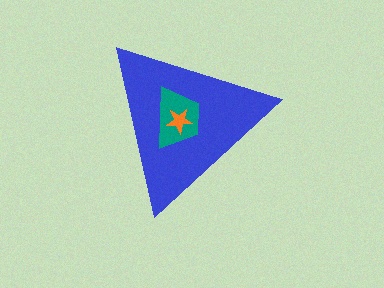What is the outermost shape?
The blue triangle.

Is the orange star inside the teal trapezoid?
Yes.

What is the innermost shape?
The orange star.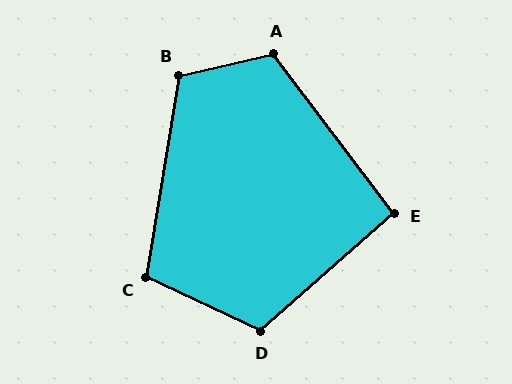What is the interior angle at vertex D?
Approximately 113 degrees (obtuse).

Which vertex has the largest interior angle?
A, at approximately 114 degrees.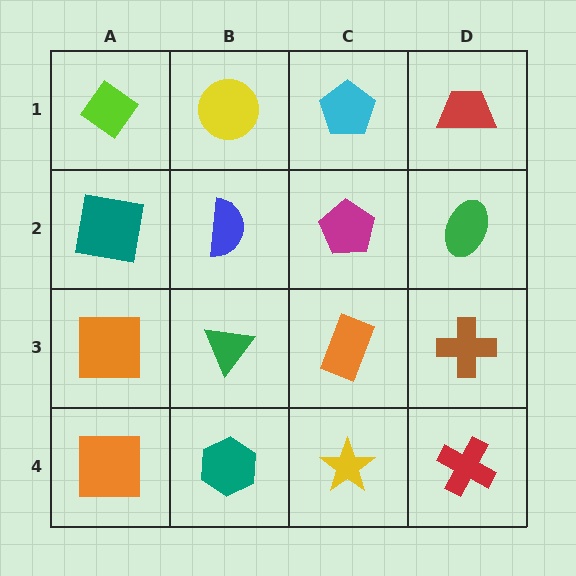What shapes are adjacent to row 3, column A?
A teal square (row 2, column A), an orange square (row 4, column A), a green triangle (row 3, column B).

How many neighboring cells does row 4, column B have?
3.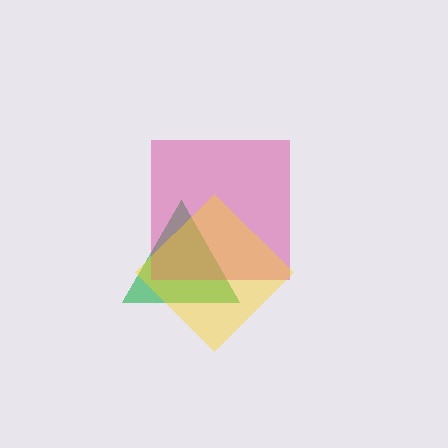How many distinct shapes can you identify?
There are 3 distinct shapes: a green triangle, a magenta square, a yellow diamond.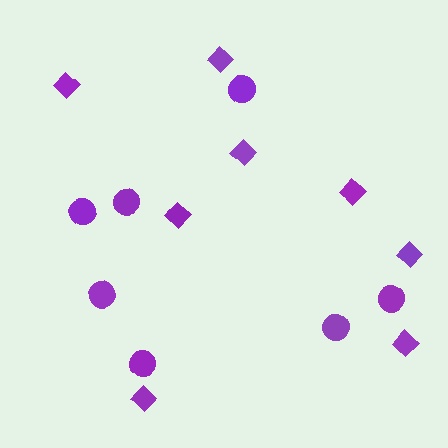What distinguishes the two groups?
There are 2 groups: one group of diamonds (8) and one group of circles (7).